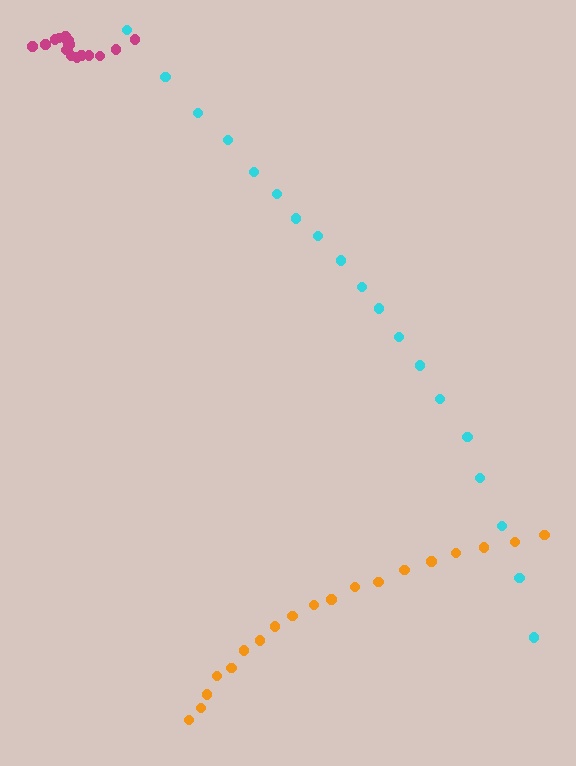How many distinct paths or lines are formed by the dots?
There are 3 distinct paths.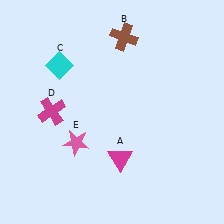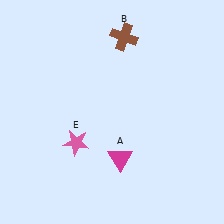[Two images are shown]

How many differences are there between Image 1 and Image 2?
There are 2 differences between the two images.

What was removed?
The cyan diamond (C), the magenta cross (D) were removed in Image 2.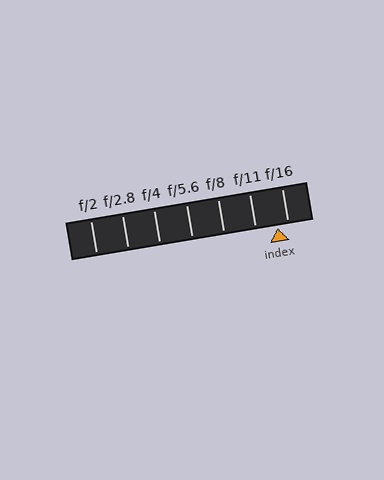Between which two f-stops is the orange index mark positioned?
The index mark is between f/11 and f/16.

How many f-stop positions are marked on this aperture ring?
There are 7 f-stop positions marked.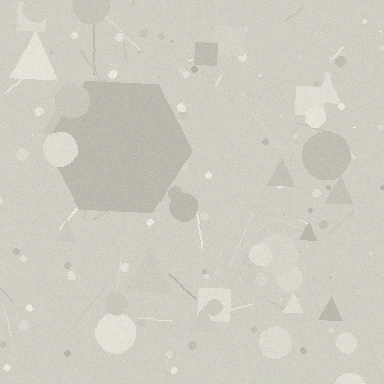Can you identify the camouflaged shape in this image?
The camouflaged shape is a hexagon.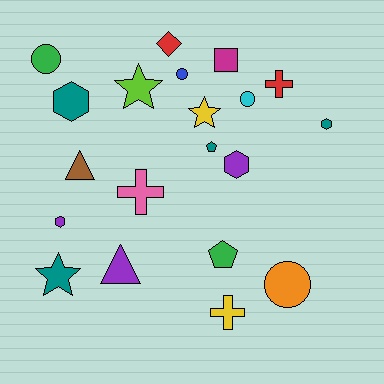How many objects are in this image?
There are 20 objects.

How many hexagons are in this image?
There are 4 hexagons.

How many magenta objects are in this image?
There is 1 magenta object.